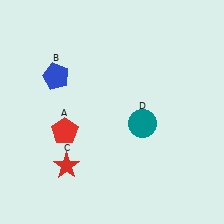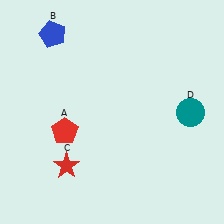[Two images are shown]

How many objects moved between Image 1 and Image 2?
2 objects moved between the two images.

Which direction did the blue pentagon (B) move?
The blue pentagon (B) moved up.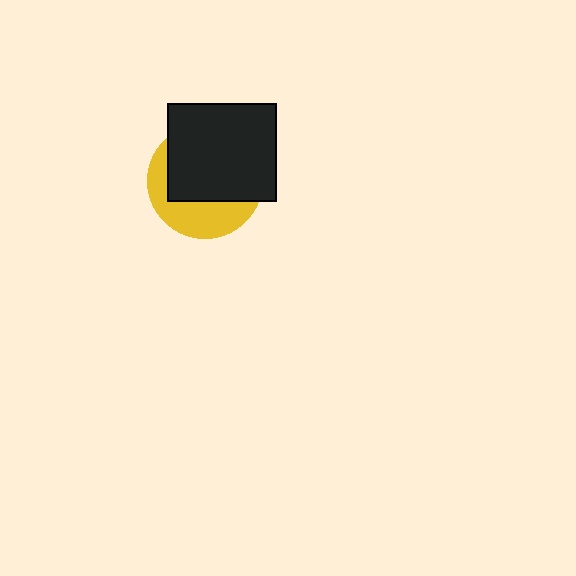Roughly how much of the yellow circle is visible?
A small part of it is visible (roughly 38%).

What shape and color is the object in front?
The object in front is a black rectangle.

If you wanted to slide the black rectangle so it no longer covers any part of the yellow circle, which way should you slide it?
Slide it up — that is the most direct way to separate the two shapes.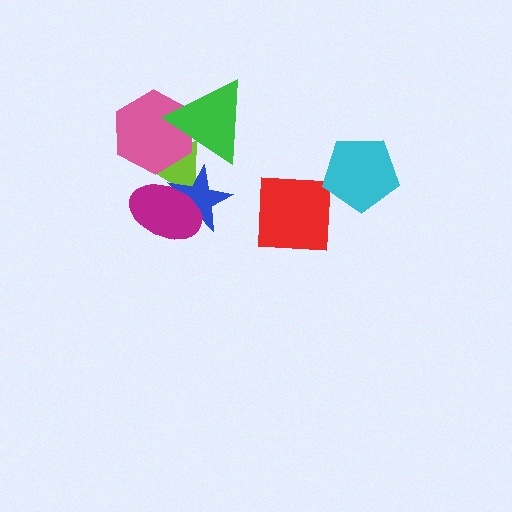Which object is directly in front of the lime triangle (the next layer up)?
The pink hexagon is directly in front of the lime triangle.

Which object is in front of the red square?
The cyan pentagon is in front of the red square.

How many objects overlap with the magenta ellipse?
2 objects overlap with the magenta ellipse.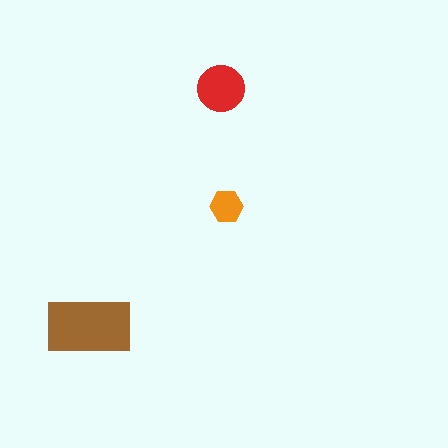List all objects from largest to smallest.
The brown rectangle, the red circle, the orange hexagon.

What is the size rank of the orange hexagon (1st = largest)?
3rd.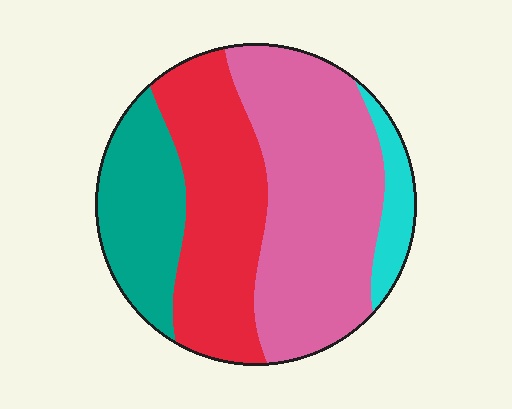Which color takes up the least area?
Cyan, at roughly 5%.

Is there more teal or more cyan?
Teal.